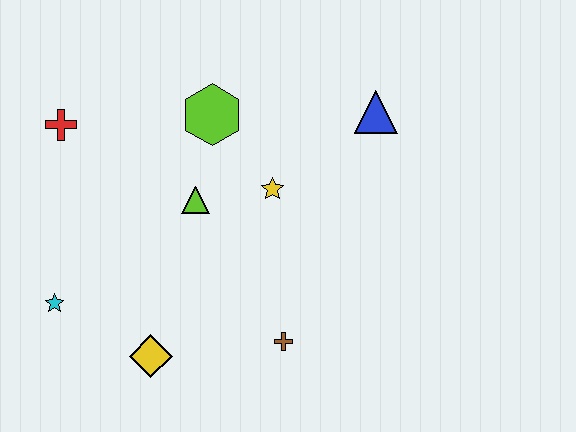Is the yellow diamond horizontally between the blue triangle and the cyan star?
Yes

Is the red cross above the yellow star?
Yes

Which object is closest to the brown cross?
The yellow diamond is closest to the brown cross.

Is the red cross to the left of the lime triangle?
Yes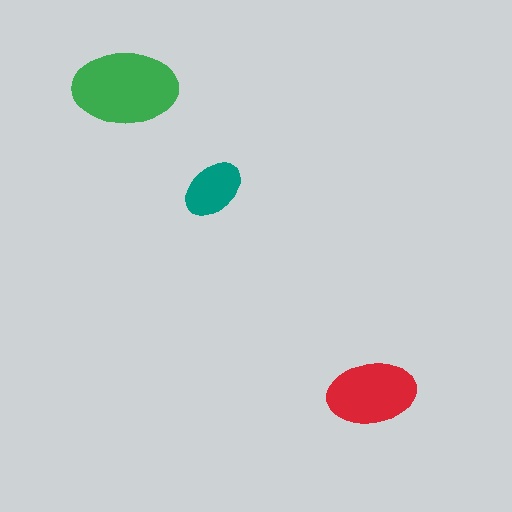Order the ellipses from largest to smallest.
the green one, the red one, the teal one.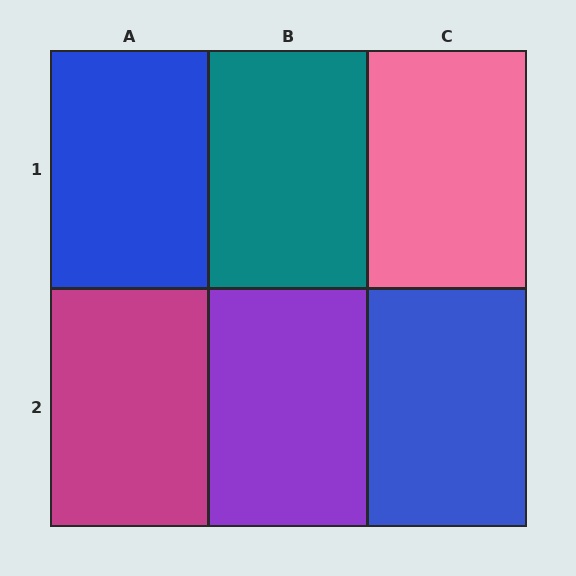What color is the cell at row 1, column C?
Pink.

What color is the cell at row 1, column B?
Teal.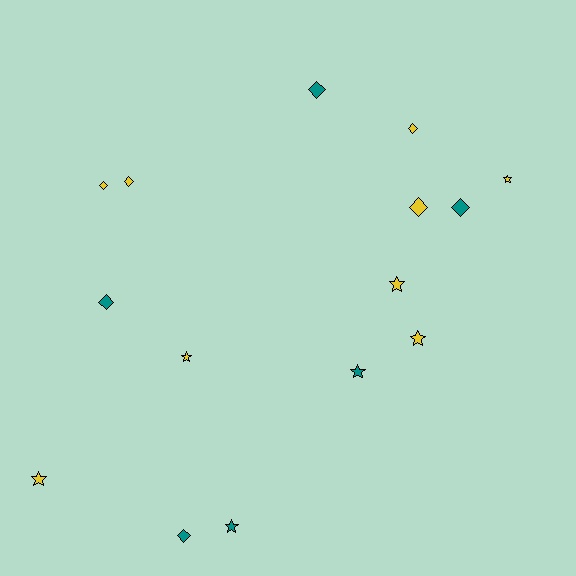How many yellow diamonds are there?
There are 4 yellow diamonds.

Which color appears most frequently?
Yellow, with 9 objects.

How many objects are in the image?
There are 15 objects.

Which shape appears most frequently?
Diamond, with 8 objects.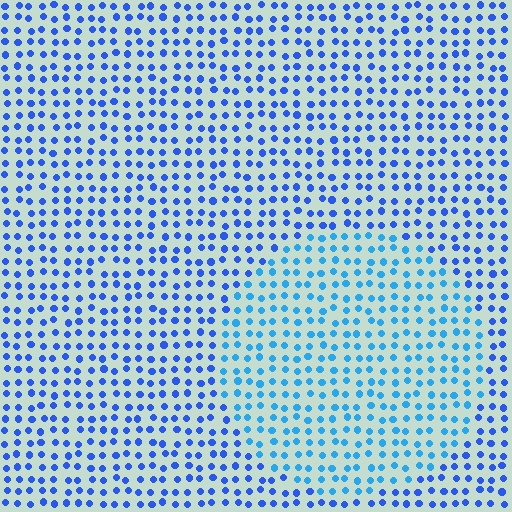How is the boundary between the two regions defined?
The boundary is defined purely by a slight shift in hue (about 24 degrees). Spacing, size, and orientation are identical on both sides.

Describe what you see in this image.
The image is filled with small blue elements in a uniform arrangement. A circle-shaped region is visible where the elements are tinted to a slightly different hue, forming a subtle color boundary.